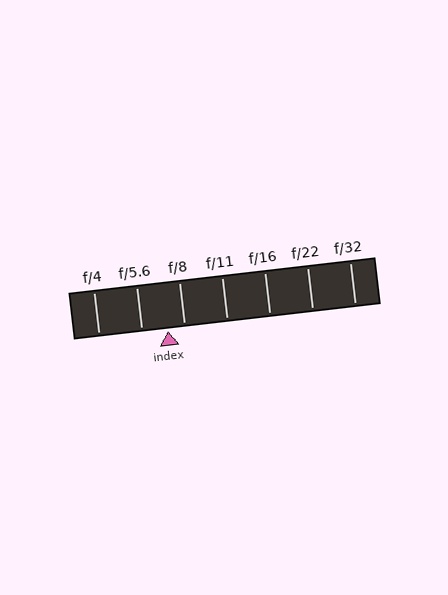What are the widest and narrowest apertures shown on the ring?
The widest aperture shown is f/4 and the narrowest is f/32.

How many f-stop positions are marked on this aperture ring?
There are 7 f-stop positions marked.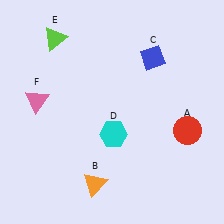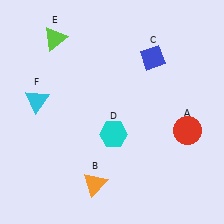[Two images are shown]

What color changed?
The triangle (F) changed from pink in Image 1 to cyan in Image 2.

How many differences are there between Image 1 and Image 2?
There is 1 difference between the two images.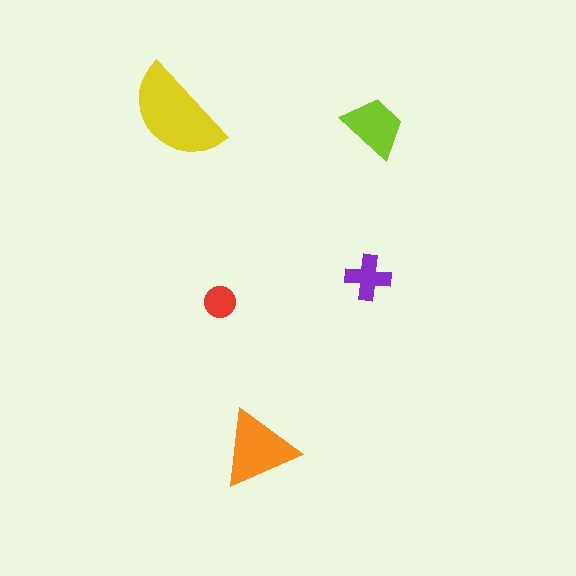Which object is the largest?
The yellow semicircle.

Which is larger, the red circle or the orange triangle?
The orange triangle.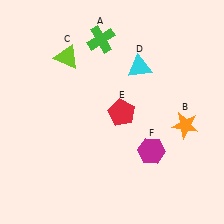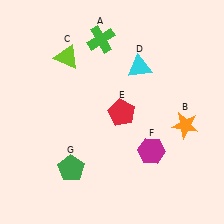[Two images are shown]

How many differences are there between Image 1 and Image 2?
There is 1 difference between the two images.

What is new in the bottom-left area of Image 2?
A green pentagon (G) was added in the bottom-left area of Image 2.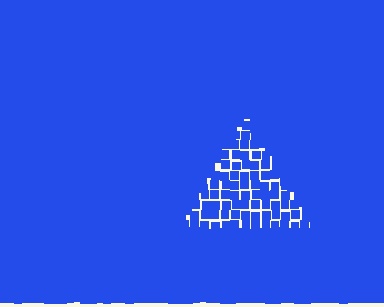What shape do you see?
I see a triangle.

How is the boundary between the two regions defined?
The boundary is defined by a change in element density (approximately 1.8x ratio). All elements are the same color, size, and shape.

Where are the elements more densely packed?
The elements are more densely packed outside the triangle boundary.